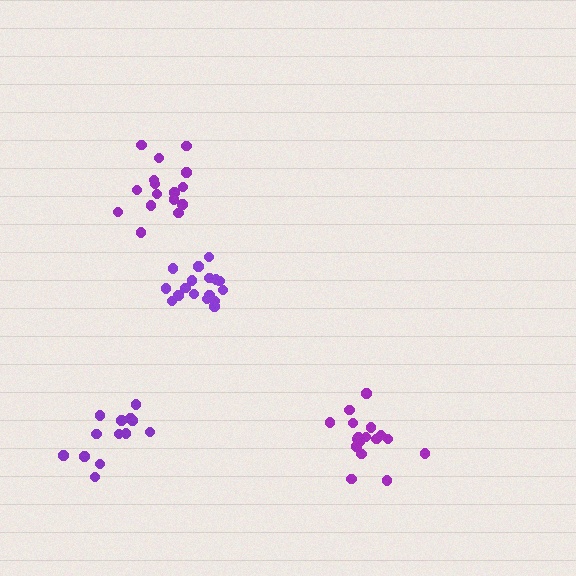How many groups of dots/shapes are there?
There are 4 groups.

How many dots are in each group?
Group 1: 19 dots, Group 2: 17 dots, Group 3: 16 dots, Group 4: 13 dots (65 total).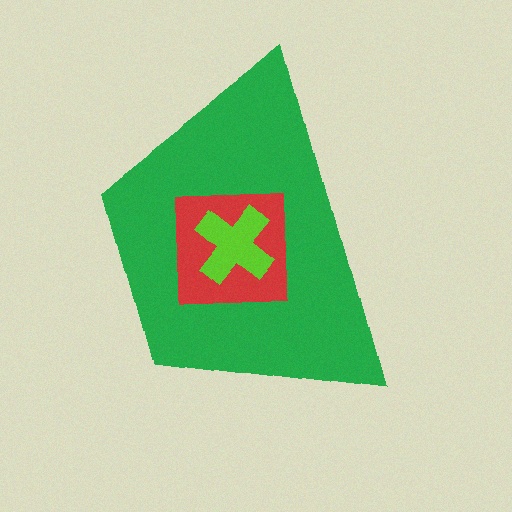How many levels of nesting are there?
3.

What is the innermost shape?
The lime cross.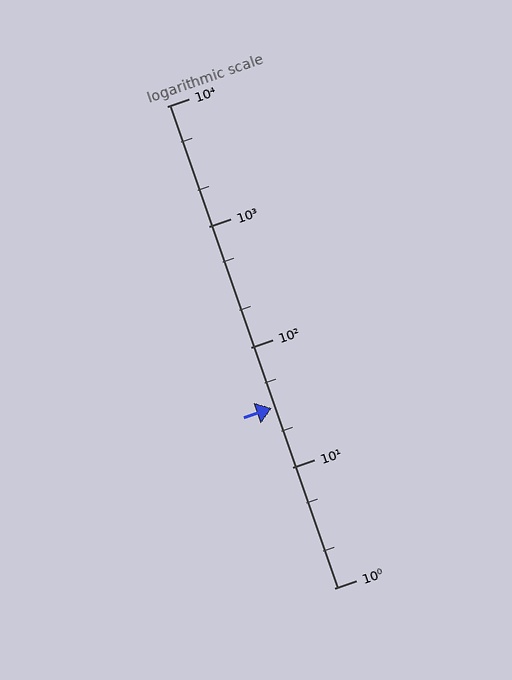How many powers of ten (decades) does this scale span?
The scale spans 4 decades, from 1 to 10000.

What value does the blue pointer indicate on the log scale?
The pointer indicates approximately 31.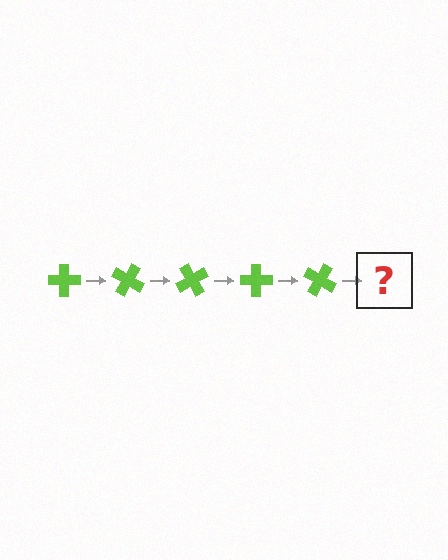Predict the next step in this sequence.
The next step is a lime cross rotated 150 degrees.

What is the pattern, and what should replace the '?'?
The pattern is that the cross rotates 30 degrees each step. The '?' should be a lime cross rotated 150 degrees.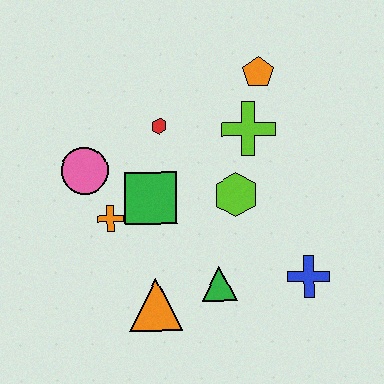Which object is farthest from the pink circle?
The blue cross is farthest from the pink circle.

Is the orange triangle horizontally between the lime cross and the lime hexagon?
No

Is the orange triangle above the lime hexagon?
No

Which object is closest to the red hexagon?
The green square is closest to the red hexagon.